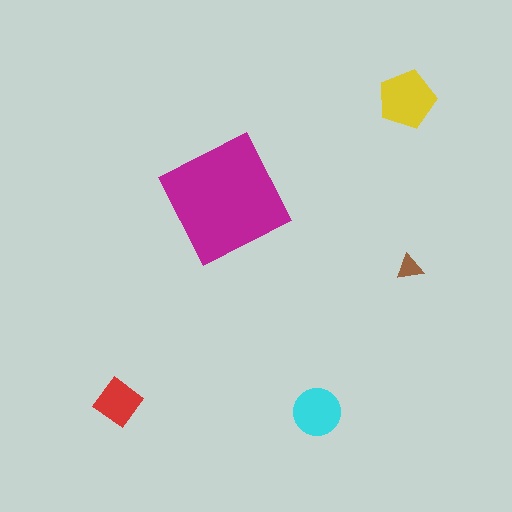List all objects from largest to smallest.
The magenta square, the yellow pentagon, the cyan circle, the red diamond, the brown triangle.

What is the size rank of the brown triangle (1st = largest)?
5th.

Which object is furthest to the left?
The red diamond is leftmost.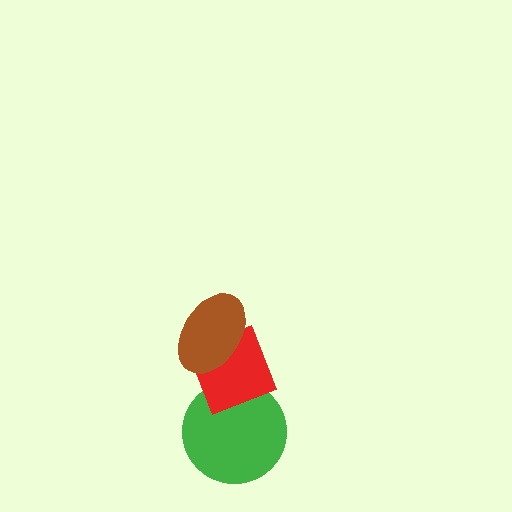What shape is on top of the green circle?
The red diamond is on top of the green circle.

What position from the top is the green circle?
The green circle is 3rd from the top.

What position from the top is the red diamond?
The red diamond is 2nd from the top.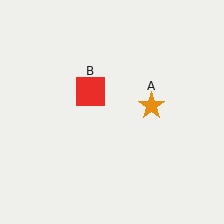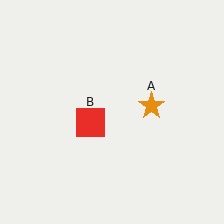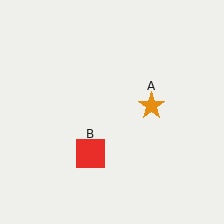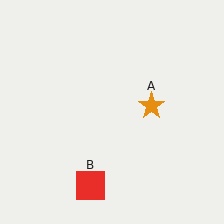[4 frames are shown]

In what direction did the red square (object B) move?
The red square (object B) moved down.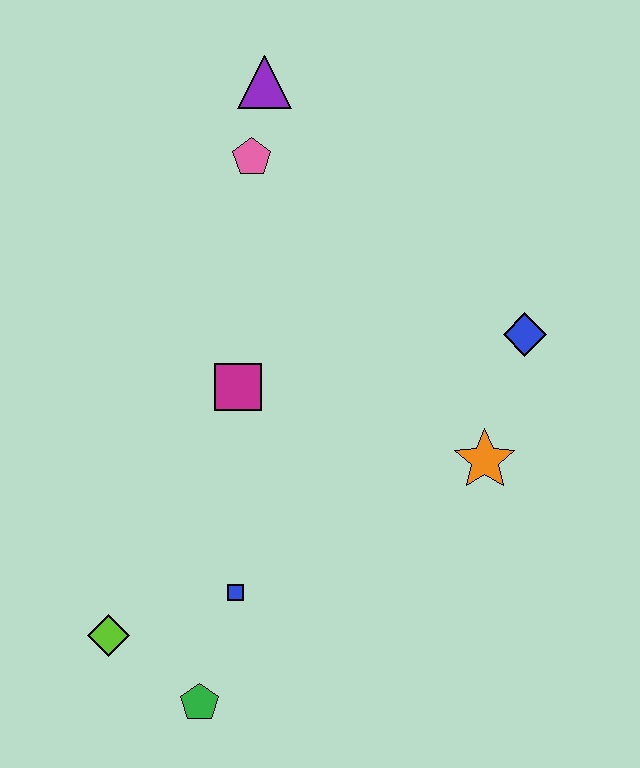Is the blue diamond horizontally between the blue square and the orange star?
No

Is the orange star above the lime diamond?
Yes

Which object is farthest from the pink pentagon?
The green pentagon is farthest from the pink pentagon.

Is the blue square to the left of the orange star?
Yes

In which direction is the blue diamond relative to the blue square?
The blue diamond is to the right of the blue square.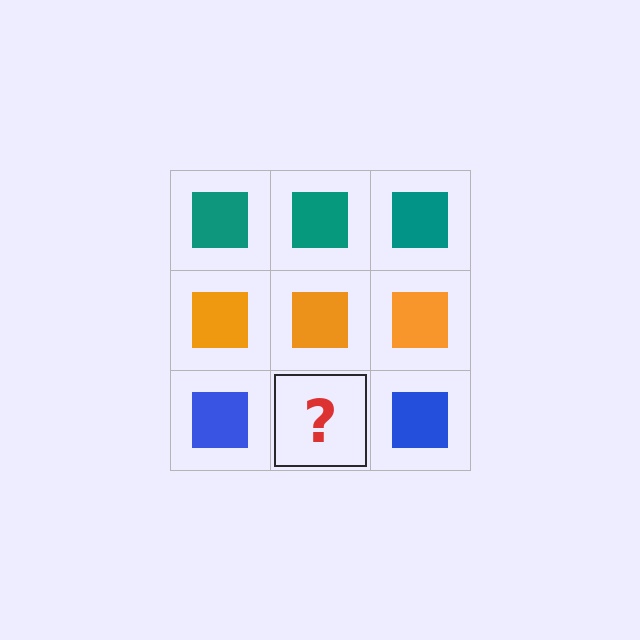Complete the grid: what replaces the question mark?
The question mark should be replaced with a blue square.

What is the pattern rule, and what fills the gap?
The rule is that each row has a consistent color. The gap should be filled with a blue square.